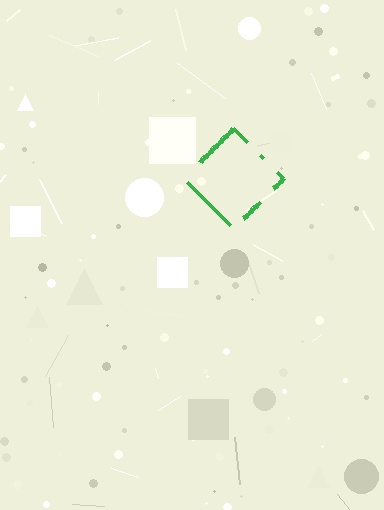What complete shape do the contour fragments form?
The contour fragments form a diamond.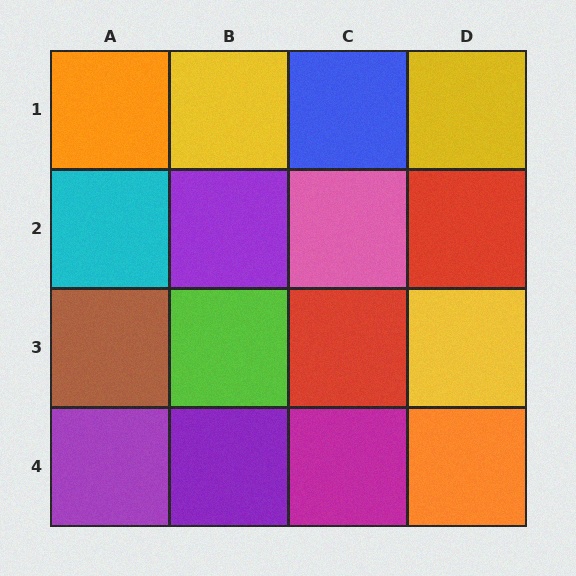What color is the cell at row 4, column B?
Purple.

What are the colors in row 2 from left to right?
Cyan, purple, pink, red.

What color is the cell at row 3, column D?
Yellow.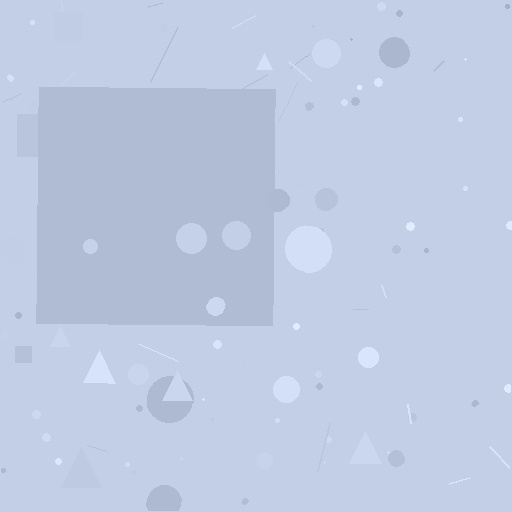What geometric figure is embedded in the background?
A square is embedded in the background.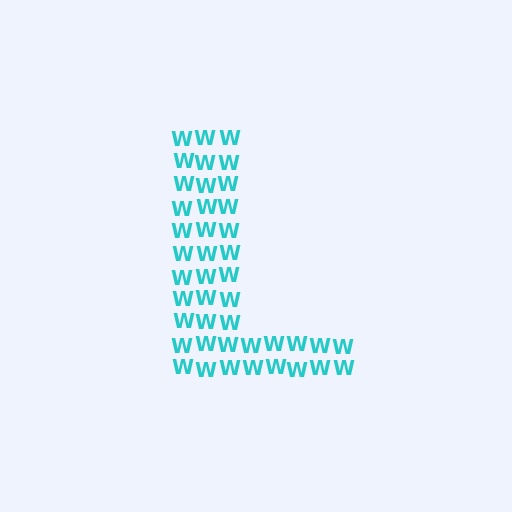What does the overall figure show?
The overall figure shows the letter L.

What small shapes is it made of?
It is made of small letter W's.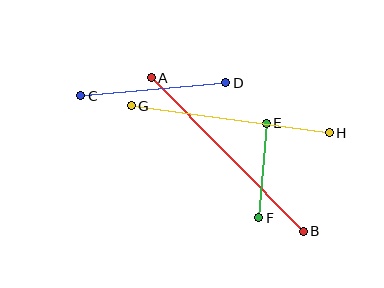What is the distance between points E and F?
The distance is approximately 95 pixels.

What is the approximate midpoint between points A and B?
The midpoint is at approximately (227, 155) pixels.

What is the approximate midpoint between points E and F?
The midpoint is at approximately (262, 170) pixels.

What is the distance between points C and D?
The distance is approximately 146 pixels.